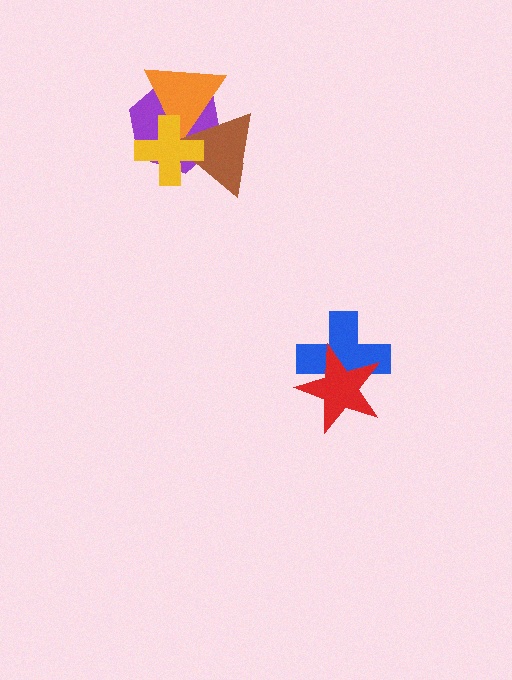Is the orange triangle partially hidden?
Yes, it is partially covered by another shape.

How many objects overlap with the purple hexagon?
3 objects overlap with the purple hexagon.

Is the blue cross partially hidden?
Yes, it is partially covered by another shape.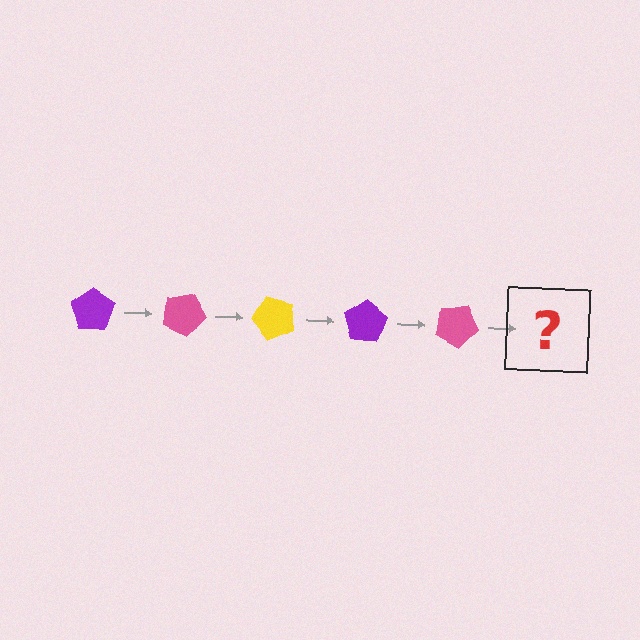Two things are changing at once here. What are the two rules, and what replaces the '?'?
The two rules are that it rotates 25 degrees each step and the color cycles through purple, pink, and yellow. The '?' should be a yellow pentagon, rotated 125 degrees from the start.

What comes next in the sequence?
The next element should be a yellow pentagon, rotated 125 degrees from the start.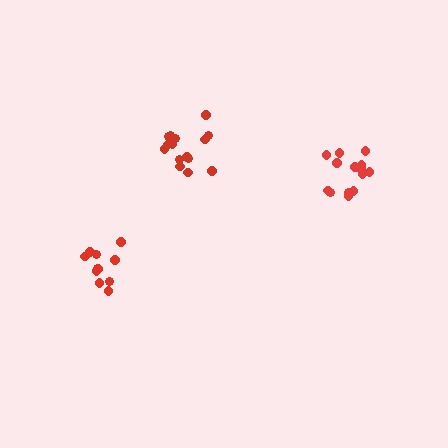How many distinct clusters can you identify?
There are 3 distinct clusters.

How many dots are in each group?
Group 1: 14 dots, Group 2: 15 dots, Group 3: 11 dots (40 total).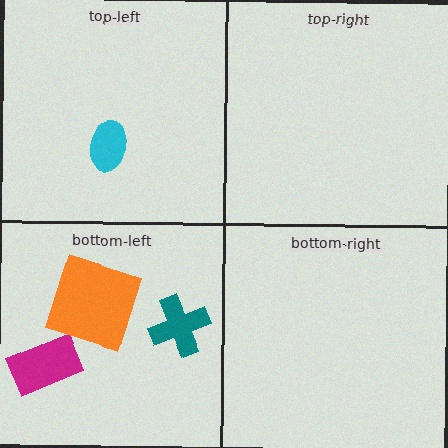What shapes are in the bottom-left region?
The teal cross, the magenta rectangle, the orange square.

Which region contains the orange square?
The bottom-left region.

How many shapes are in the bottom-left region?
3.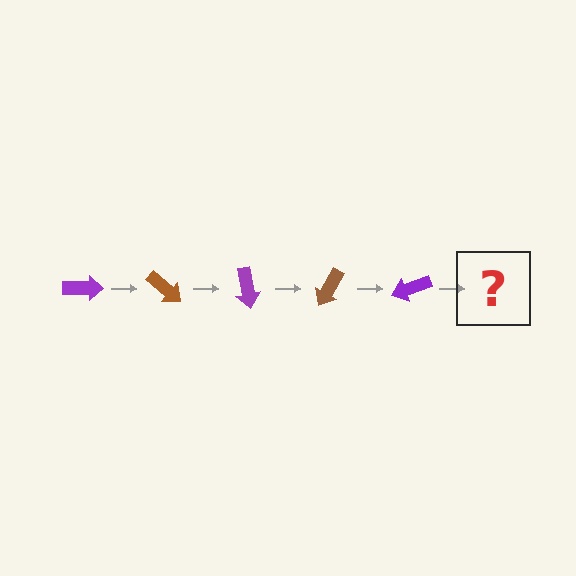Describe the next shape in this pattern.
It should be a brown arrow, rotated 200 degrees from the start.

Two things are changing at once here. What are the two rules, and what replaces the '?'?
The two rules are that it rotates 40 degrees each step and the color cycles through purple and brown. The '?' should be a brown arrow, rotated 200 degrees from the start.